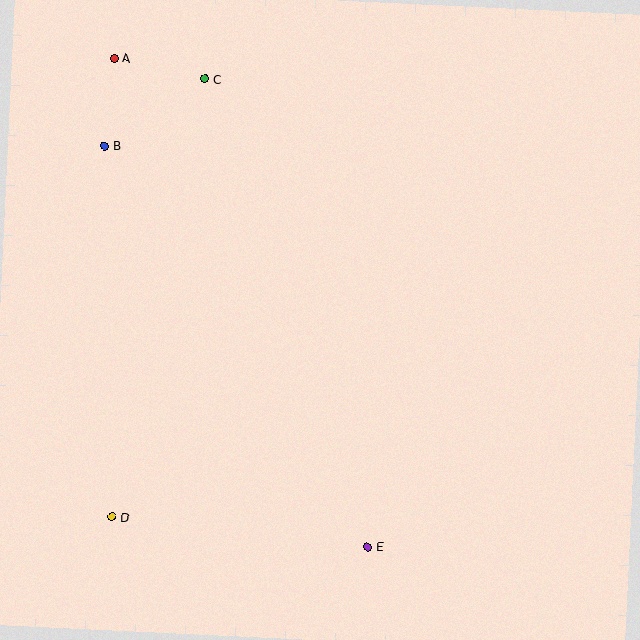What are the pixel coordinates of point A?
Point A is at (115, 58).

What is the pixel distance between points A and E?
The distance between A and E is 550 pixels.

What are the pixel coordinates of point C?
Point C is at (205, 79).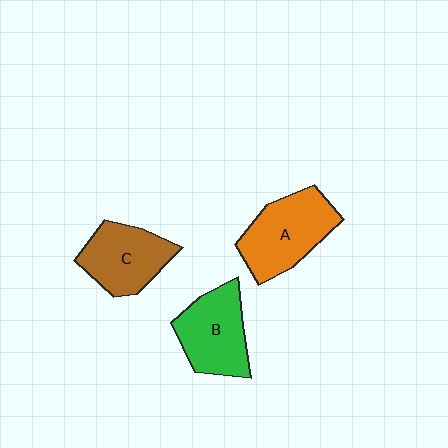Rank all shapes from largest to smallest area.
From largest to smallest: A (orange), B (green), C (brown).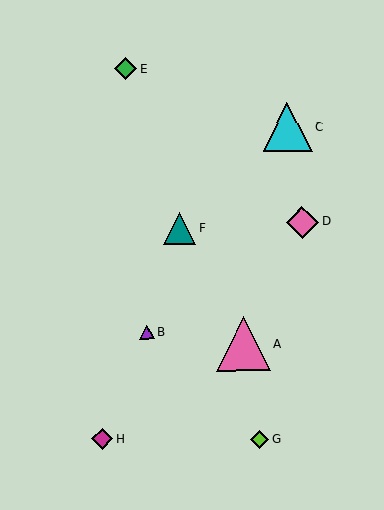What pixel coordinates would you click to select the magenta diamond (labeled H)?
Click at (102, 439) to select the magenta diamond H.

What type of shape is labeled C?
Shape C is a cyan triangle.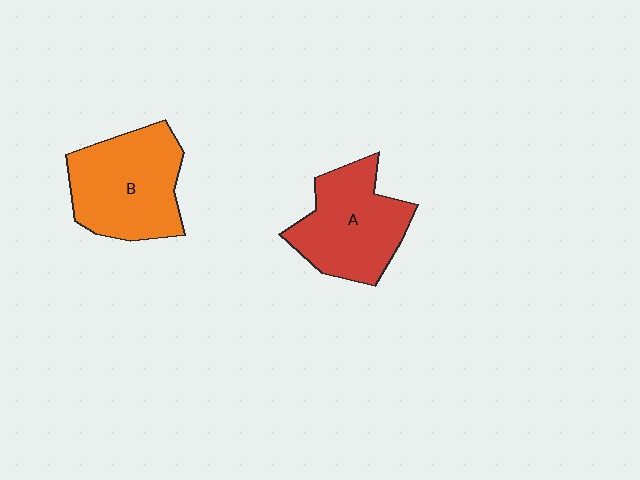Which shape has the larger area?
Shape B (orange).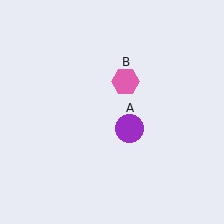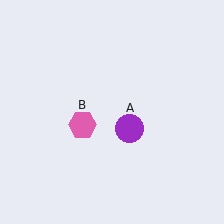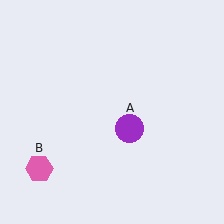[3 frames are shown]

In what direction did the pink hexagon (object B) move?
The pink hexagon (object B) moved down and to the left.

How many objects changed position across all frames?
1 object changed position: pink hexagon (object B).